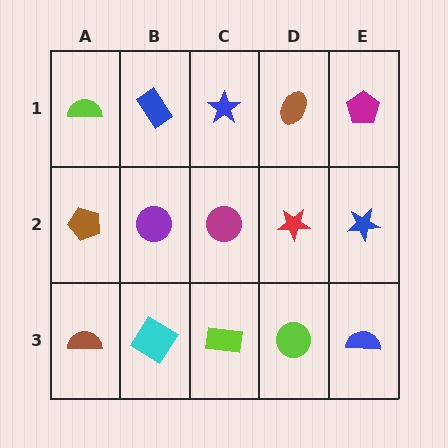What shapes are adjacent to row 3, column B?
A purple circle (row 2, column B), a brown semicircle (row 3, column A), a lime rectangle (row 3, column C).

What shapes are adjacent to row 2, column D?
A brown ellipse (row 1, column D), a lime circle (row 3, column D), a magenta circle (row 2, column C), a blue star (row 2, column E).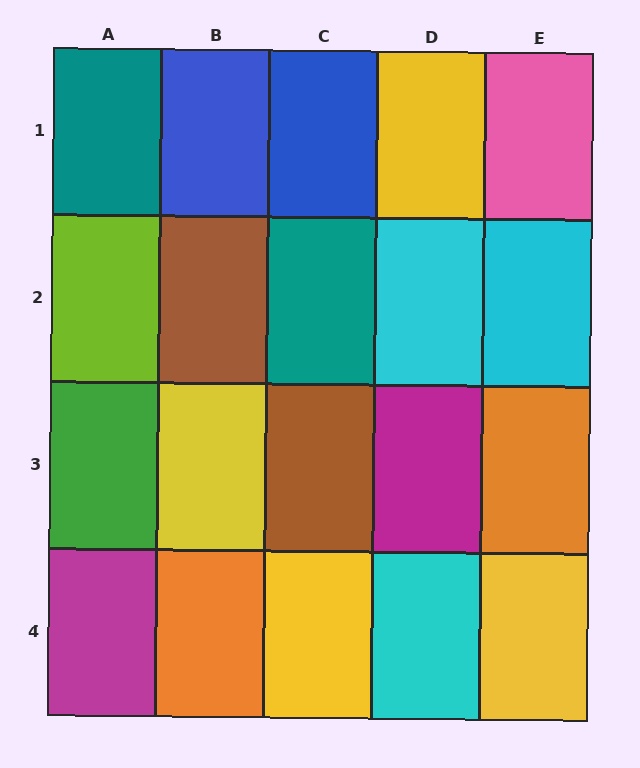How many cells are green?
1 cell is green.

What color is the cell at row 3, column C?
Brown.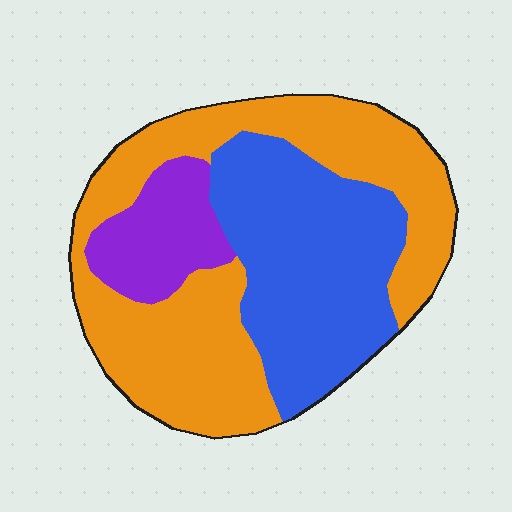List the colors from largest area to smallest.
From largest to smallest: orange, blue, purple.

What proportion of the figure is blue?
Blue covers 36% of the figure.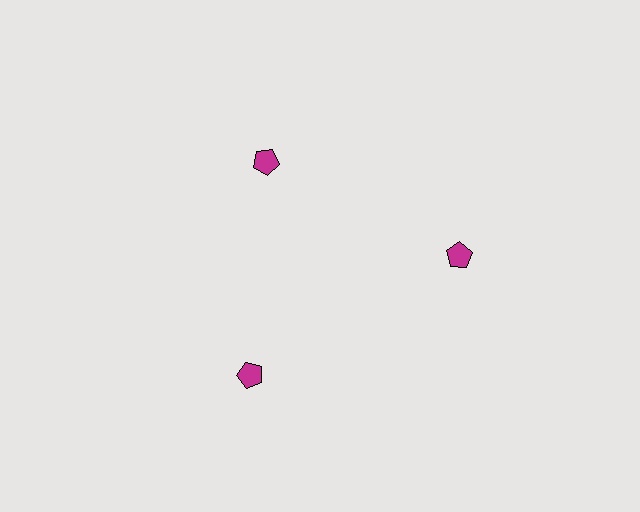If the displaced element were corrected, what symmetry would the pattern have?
It would have 3-fold rotational symmetry — the pattern would map onto itself every 120 degrees.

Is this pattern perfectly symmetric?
No. The 3 magenta pentagons are arranged in a ring, but one element near the 11 o'clock position is pulled inward toward the center, breaking the 3-fold rotational symmetry.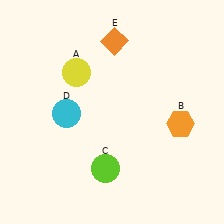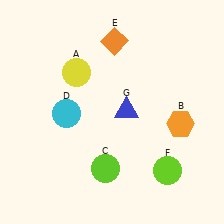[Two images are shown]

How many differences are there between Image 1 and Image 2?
There are 2 differences between the two images.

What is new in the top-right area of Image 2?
A blue triangle (G) was added in the top-right area of Image 2.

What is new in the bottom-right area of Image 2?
A lime circle (F) was added in the bottom-right area of Image 2.